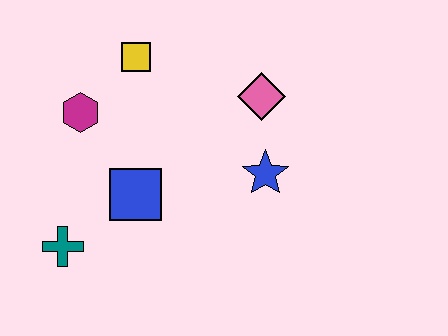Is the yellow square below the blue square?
No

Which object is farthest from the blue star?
The teal cross is farthest from the blue star.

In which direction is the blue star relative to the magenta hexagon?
The blue star is to the right of the magenta hexagon.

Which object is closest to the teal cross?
The blue square is closest to the teal cross.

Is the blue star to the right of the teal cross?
Yes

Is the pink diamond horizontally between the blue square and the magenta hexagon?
No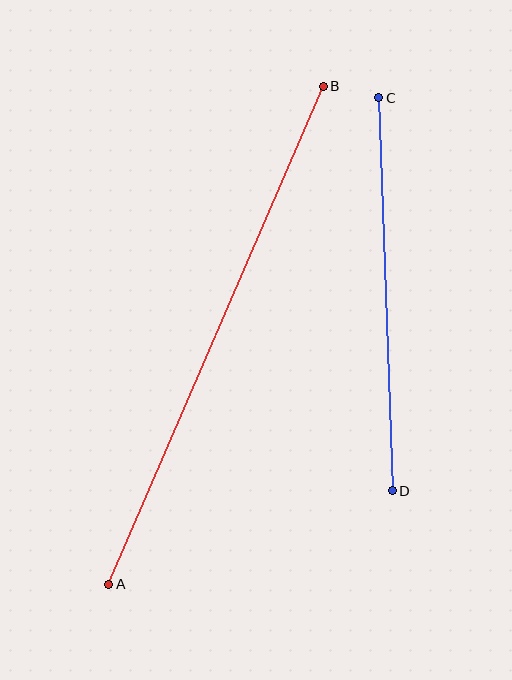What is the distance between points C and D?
The distance is approximately 393 pixels.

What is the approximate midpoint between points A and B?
The midpoint is at approximately (216, 335) pixels.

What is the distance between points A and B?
The distance is approximately 542 pixels.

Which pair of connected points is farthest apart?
Points A and B are farthest apart.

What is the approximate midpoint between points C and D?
The midpoint is at approximately (386, 294) pixels.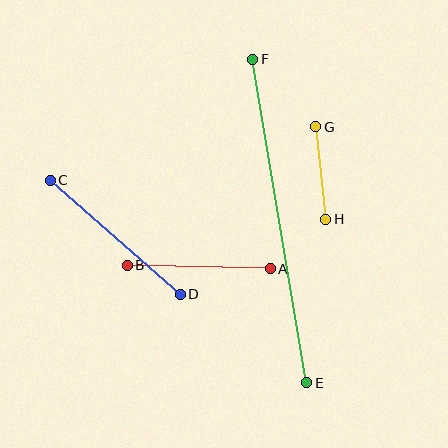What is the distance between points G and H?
The distance is approximately 93 pixels.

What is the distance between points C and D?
The distance is approximately 172 pixels.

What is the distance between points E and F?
The distance is approximately 328 pixels.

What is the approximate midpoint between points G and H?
The midpoint is at approximately (321, 173) pixels.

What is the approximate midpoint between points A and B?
The midpoint is at approximately (199, 267) pixels.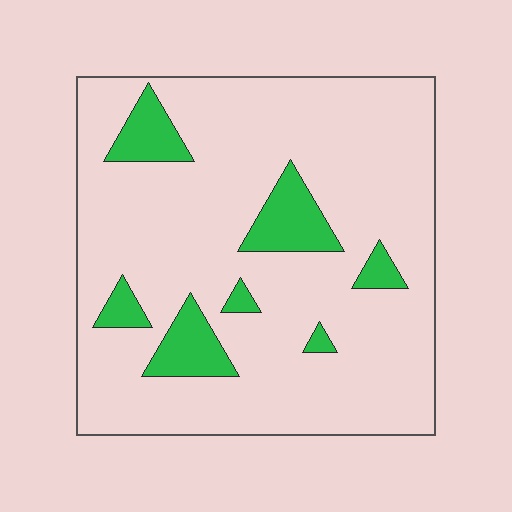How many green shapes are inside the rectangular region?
7.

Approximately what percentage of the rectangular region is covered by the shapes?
Approximately 15%.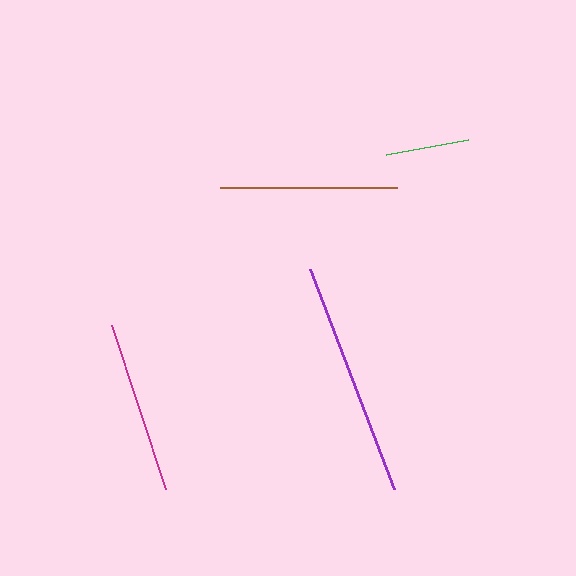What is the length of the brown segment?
The brown segment is approximately 177 pixels long.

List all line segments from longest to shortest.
From longest to shortest: purple, brown, magenta, green.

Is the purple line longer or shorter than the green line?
The purple line is longer than the green line.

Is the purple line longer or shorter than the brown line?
The purple line is longer than the brown line.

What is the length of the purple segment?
The purple segment is approximately 235 pixels long.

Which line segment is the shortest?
The green line is the shortest at approximately 83 pixels.